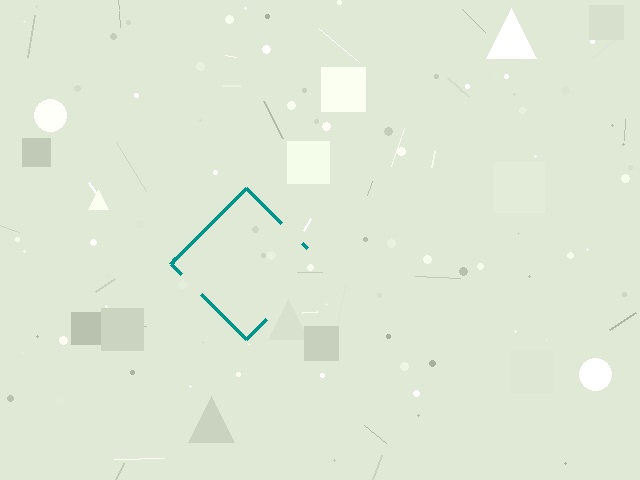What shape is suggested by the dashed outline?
The dashed outline suggests a diamond.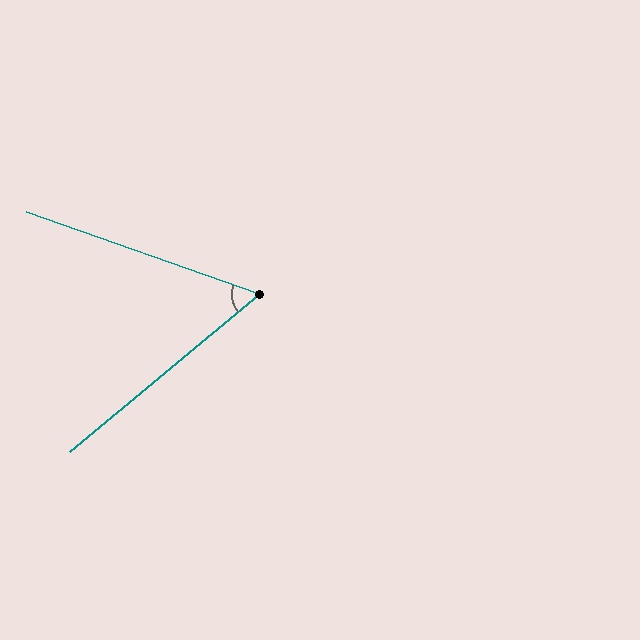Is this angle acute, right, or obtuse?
It is acute.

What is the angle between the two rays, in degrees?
Approximately 59 degrees.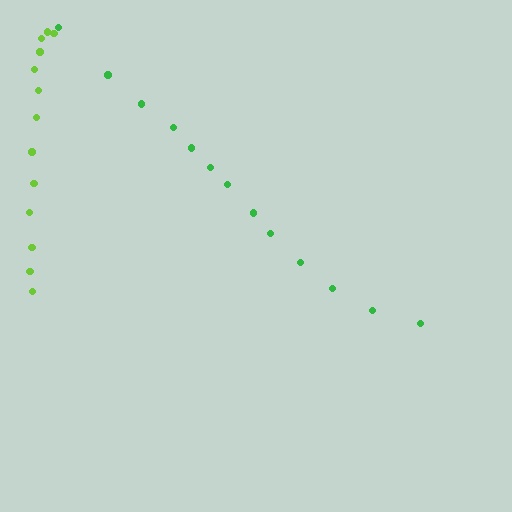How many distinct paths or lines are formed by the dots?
There are 2 distinct paths.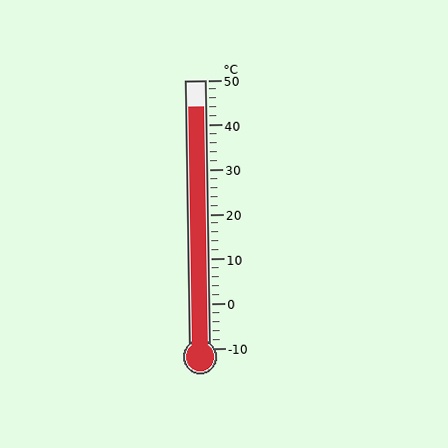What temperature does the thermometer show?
The thermometer shows approximately 44°C.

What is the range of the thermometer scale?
The thermometer scale ranges from -10°C to 50°C.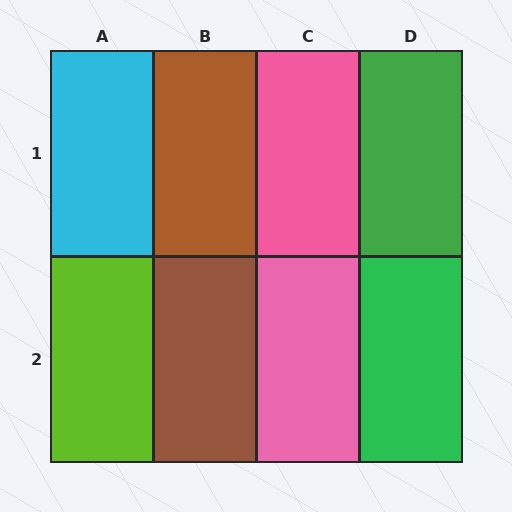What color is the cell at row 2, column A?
Lime.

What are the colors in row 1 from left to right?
Cyan, brown, pink, green.